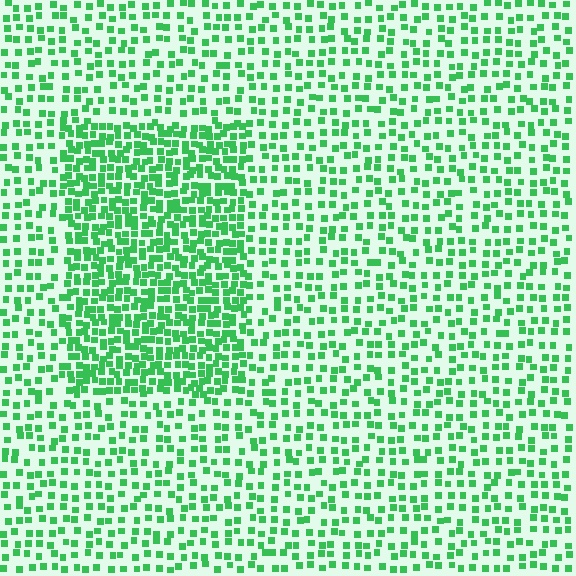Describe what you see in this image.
The image contains small green elements arranged at two different densities. A rectangle-shaped region is visible where the elements are more densely packed than the surrounding area.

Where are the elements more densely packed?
The elements are more densely packed inside the rectangle boundary.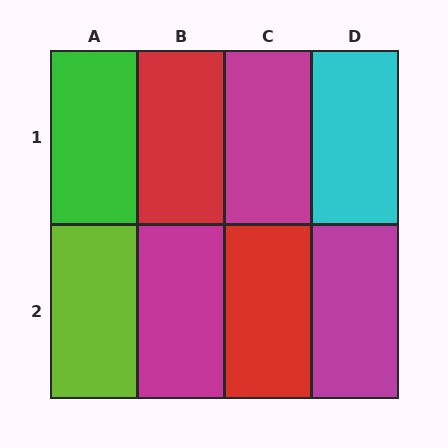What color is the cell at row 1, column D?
Cyan.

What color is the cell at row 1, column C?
Magenta.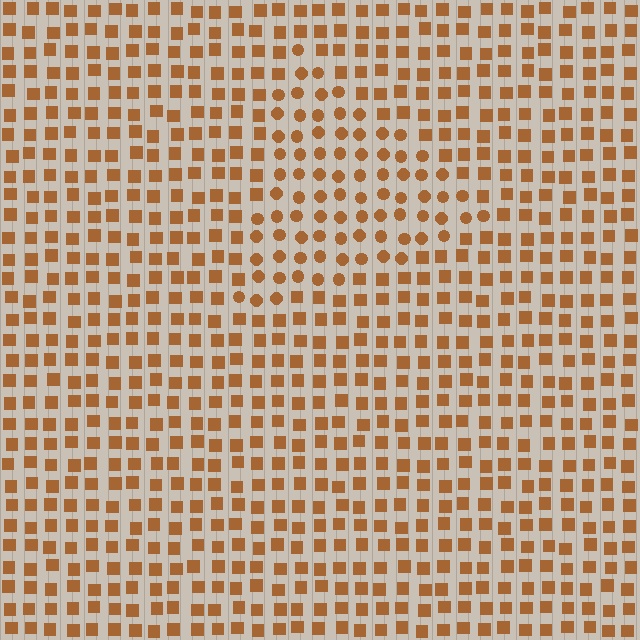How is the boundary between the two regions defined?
The boundary is defined by a change in element shape: circles inside vs. squares outside. All elements share the same color and spacing.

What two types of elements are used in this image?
The image uses circles inside the triangle region and squares outside it.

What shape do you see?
I see a triangle.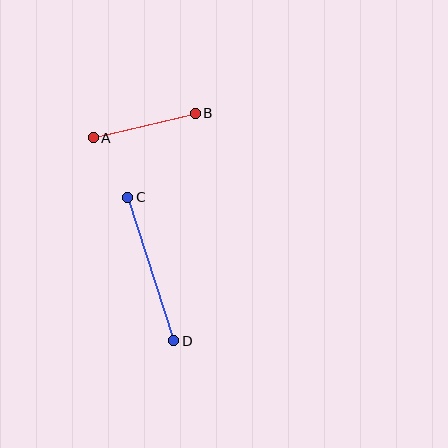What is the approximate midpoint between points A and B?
The midpoint is at approximately (144, 126) pixels.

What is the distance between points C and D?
The distance is approximately 150 pixels.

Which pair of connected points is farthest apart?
Points C and D are farthest apart.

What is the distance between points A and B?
The distance is approximately 105 pixels.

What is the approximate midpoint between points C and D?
The midpoint is at approximately (151, 269) pixels.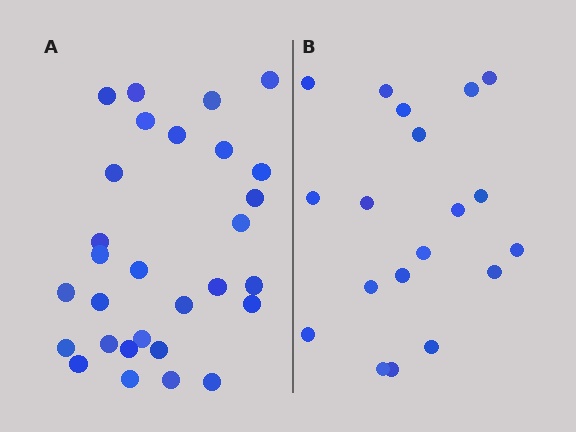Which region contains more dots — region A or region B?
Region A (the left region) has more dots.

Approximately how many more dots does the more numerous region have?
Region A has roughly 10 or so more dots than region B.